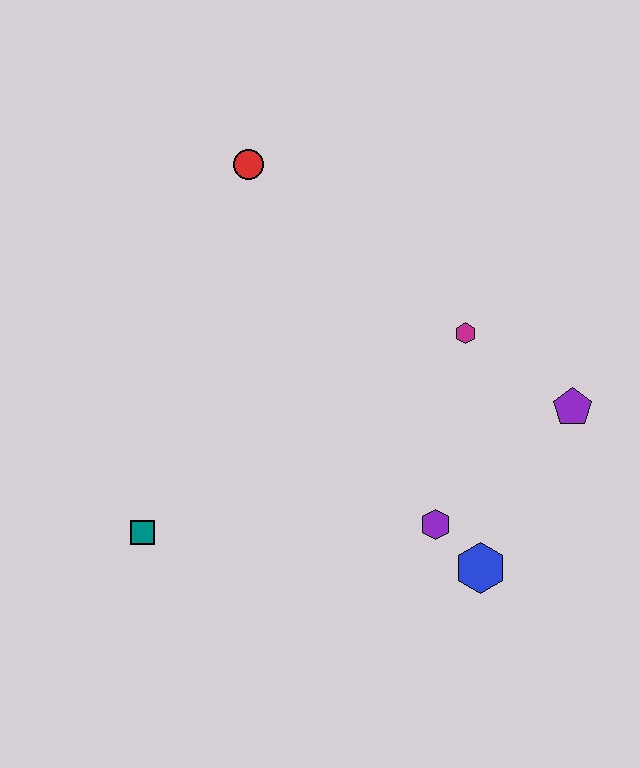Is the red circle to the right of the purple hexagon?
No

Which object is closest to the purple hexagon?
The blue hexagon is closest to the purple hexagon.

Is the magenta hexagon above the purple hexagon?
Yes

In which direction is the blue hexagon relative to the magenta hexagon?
The blue hexagon is below the magenta hexagon.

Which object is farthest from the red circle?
The blue hexagon is farthest from the red circle.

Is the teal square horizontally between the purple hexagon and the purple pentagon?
No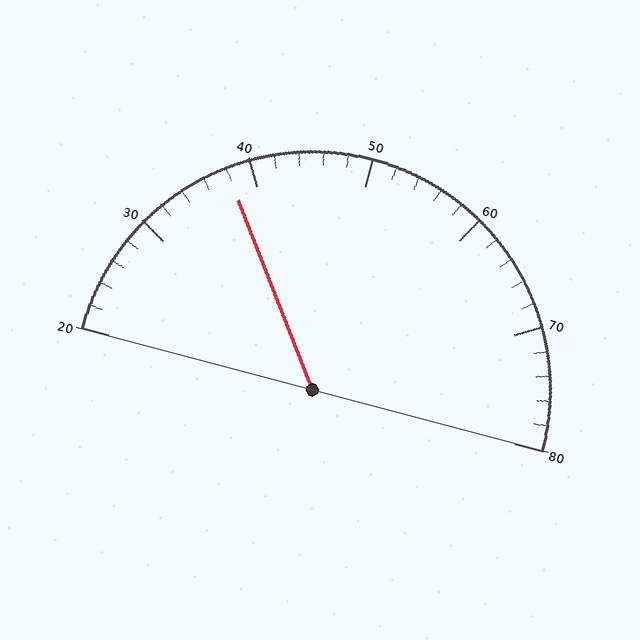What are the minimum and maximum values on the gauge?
The gauge ranges from 20 to 80.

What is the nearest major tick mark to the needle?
The nearest major tick mark is 40.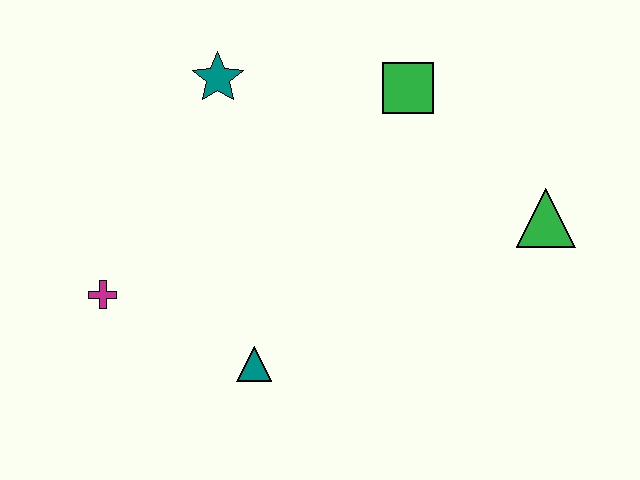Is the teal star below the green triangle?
No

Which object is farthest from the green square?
The magenta cross is farthest from the green square.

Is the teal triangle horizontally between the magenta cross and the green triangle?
Yes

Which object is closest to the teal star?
The green square is closest to the teal star.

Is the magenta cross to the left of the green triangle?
Yes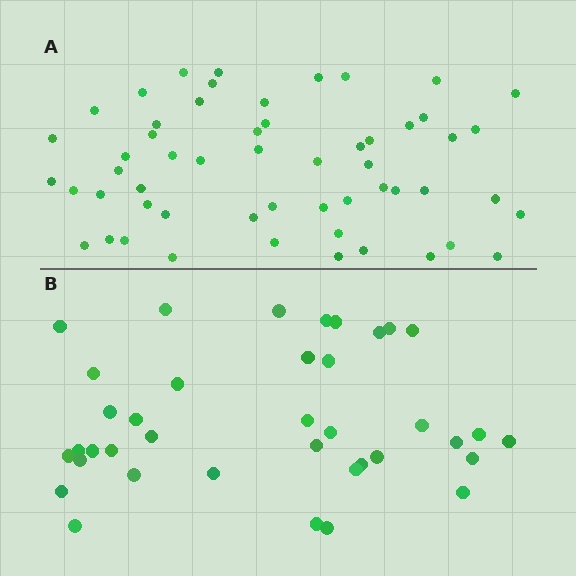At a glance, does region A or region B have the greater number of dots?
Region A (the top region) has more dots.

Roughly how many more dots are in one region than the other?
Region A has approximately 15 more dots than region B.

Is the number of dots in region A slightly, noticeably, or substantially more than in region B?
Region A has noticeably more, but not dramatically so. The ratio is roughly 1.4 to 1.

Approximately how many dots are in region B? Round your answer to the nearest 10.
About 40 dots. (The exact count is 38, which rounds to 40.)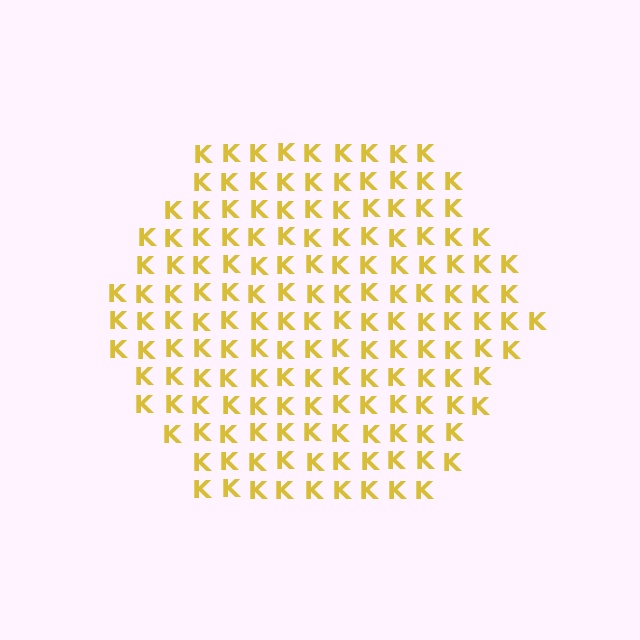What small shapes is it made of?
It is made of small letter K's.